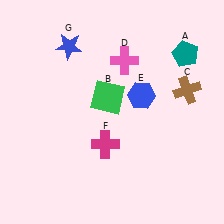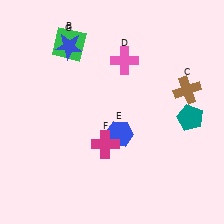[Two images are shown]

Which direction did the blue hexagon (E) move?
The blue hexagon (E) moved down.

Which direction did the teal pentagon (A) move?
The teal pentagon (A) moved down.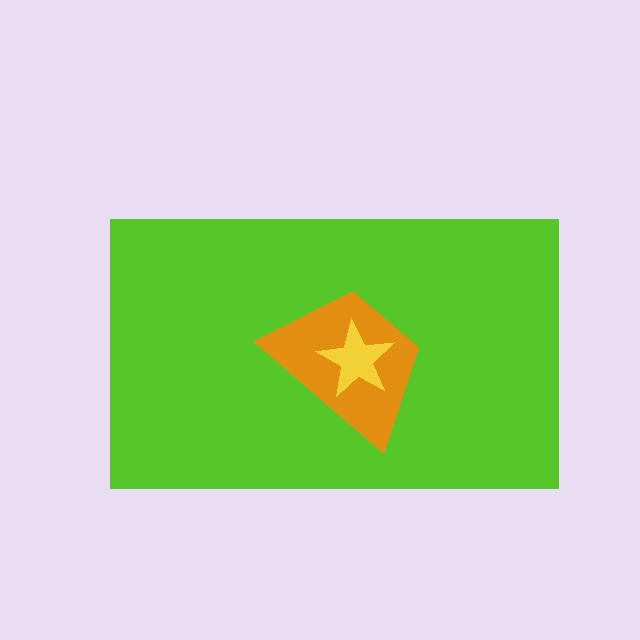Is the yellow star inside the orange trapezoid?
Yes.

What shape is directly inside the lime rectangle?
The orange trapezoid.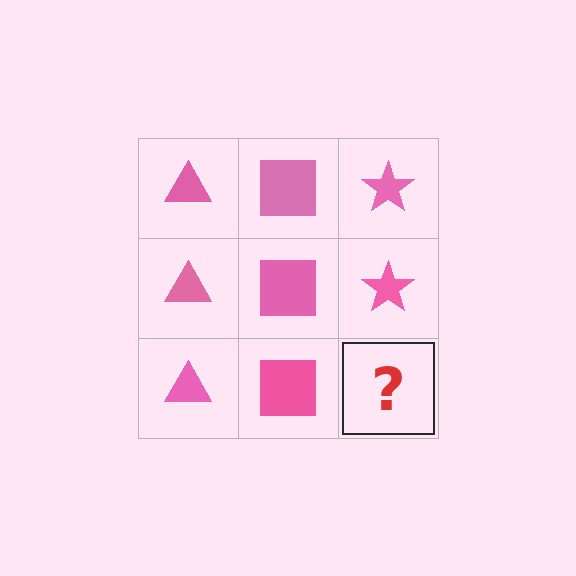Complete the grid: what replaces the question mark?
The question mark should be replaced with a pink star.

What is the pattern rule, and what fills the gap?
The rule is that each column has a consistent shape. The gap should be filled with a pink star.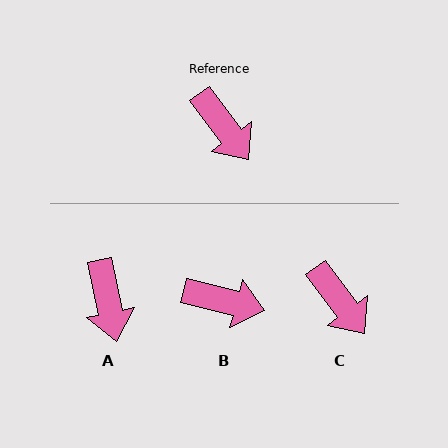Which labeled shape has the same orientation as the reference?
C.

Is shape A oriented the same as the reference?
No, it is off by about 25 degrees.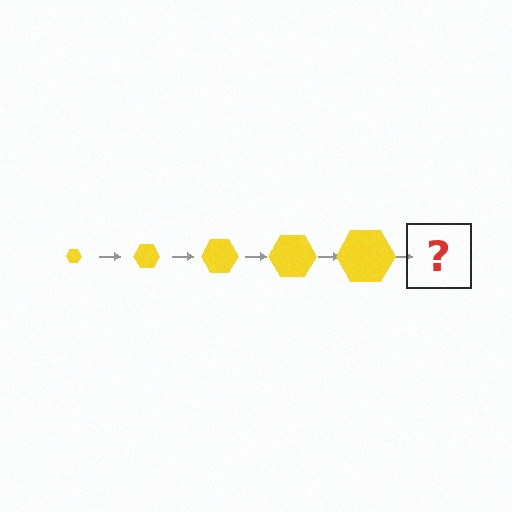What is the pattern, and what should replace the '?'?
The pattern is that the hexagon gets progressively larger each step. The '?' should be a yellow hexagon, larger than the previous one.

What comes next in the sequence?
The next element should be a yellow hexagon, larger than the previous one.